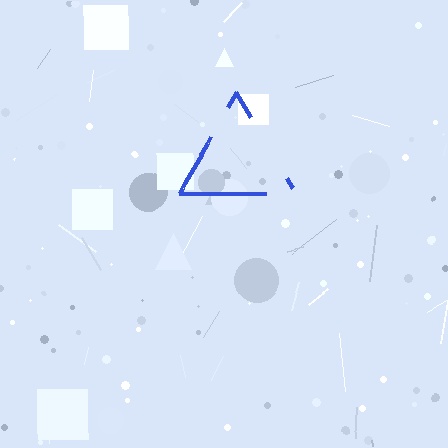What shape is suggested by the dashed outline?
The dashed outline suggests a triangle.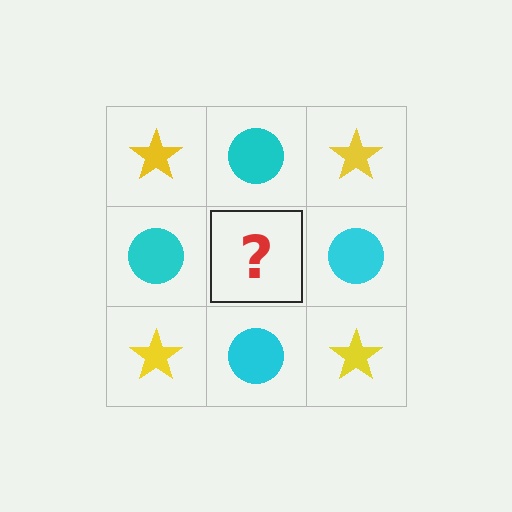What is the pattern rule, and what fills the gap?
The rule is that it alternates yellow star and cyan circle in a checkerboard pattern. The gap should be filled with a yellow star.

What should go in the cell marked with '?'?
The missing cell should contain a yellow star.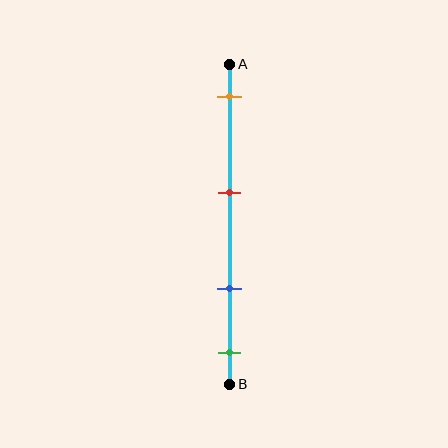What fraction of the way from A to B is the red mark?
The red mark is approximately 40% (0.4) of the way from A to B.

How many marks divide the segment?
There are 4 marks dividing the segment.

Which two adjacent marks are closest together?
The blue and green marks are the closest adjacent pair.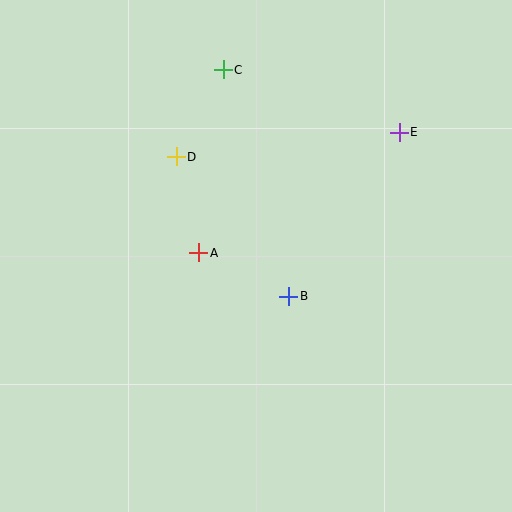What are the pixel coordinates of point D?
Point D is at (176, 157).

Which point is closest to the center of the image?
Point B at (289, 296) is closest to the center.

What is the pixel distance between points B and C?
The distance between B and C is 236 pixels.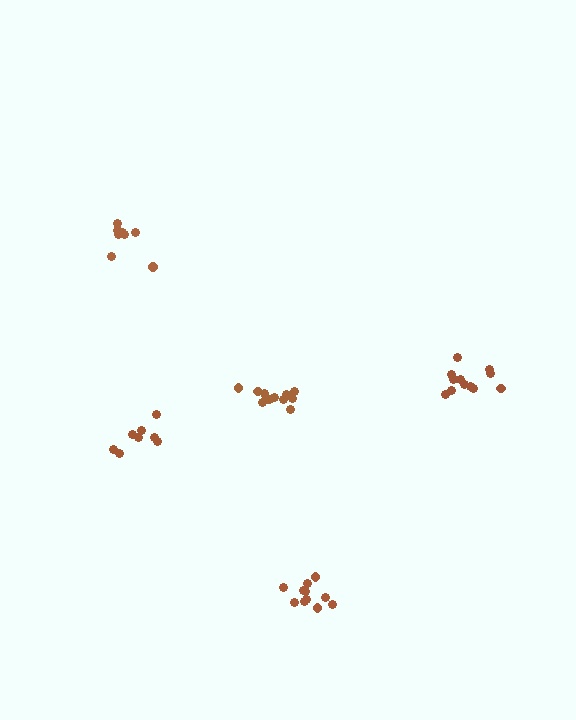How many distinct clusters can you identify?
There are 5 distinct clusters.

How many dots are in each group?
Group 1: 11 dots, Group 2: 8 dots, Group 3: 12 dots, Group 4: 8 dots, Group 5: 13 dots (52 total).